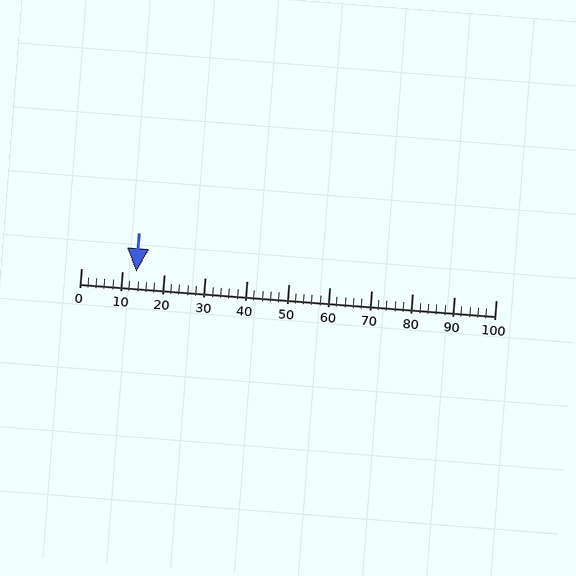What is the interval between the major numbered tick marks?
The major tick marks are spaced 10 units apart.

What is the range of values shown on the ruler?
The ruler shows values from 0 to 100.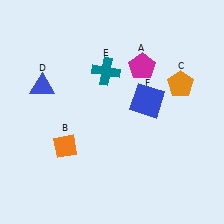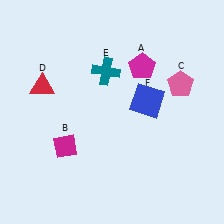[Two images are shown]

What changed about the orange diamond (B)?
In Image 1, B is orange. In Image 2, it changed to magenta.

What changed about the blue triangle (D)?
In Image 1, D is blue. In Image 2, it changed to red.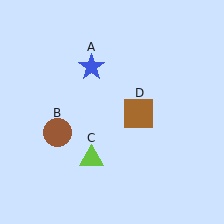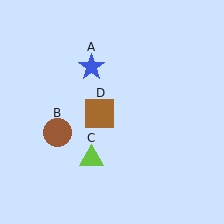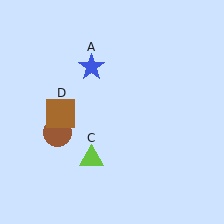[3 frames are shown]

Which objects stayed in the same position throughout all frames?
Blue star (object A) and brown circle (object B) and lime triangle (object C) remained stationary.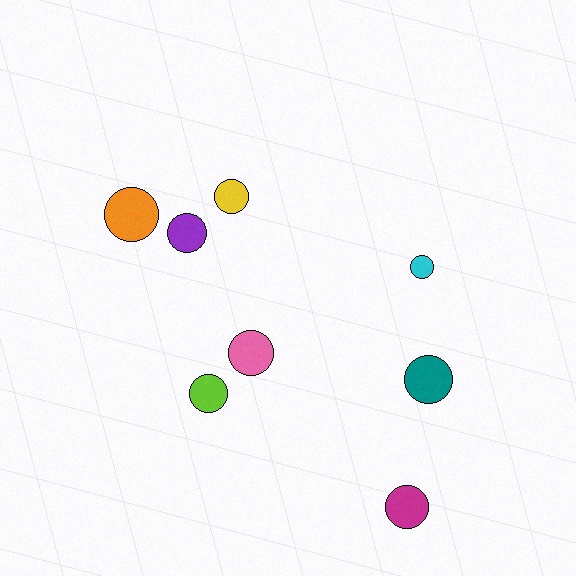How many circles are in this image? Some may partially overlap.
There are 8 circles.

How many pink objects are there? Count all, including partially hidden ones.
There is 1 pink object.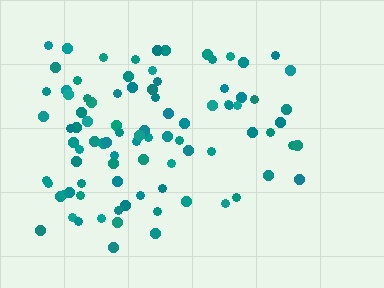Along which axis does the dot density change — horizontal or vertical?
Horizontal.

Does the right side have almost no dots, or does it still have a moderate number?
Still a moderate number, just noticeably fewer than the left.